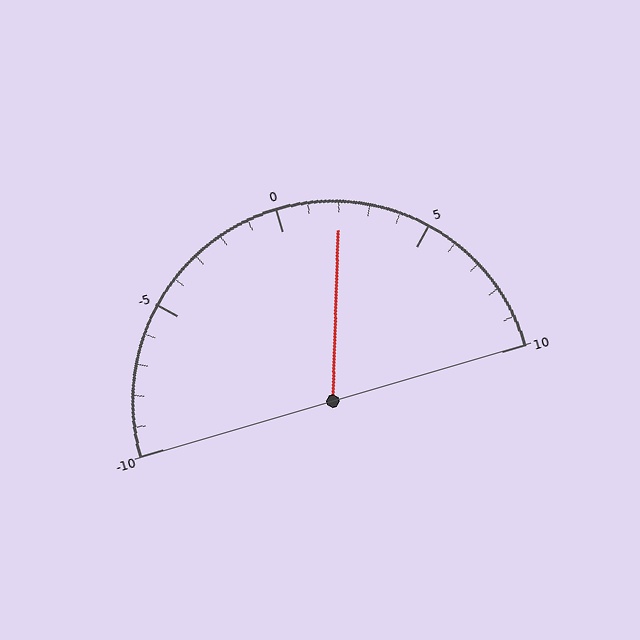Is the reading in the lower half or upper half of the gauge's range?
The reading is in the upper half of the range (-10 to 10).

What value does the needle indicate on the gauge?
The needle indicates approximately 2.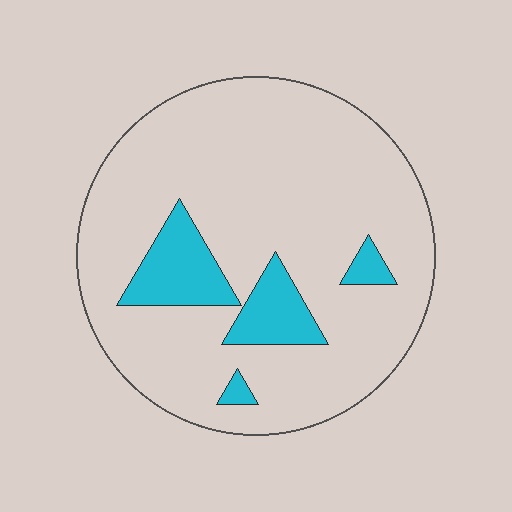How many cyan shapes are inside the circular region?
4.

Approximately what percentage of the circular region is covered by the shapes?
Approximately 15%.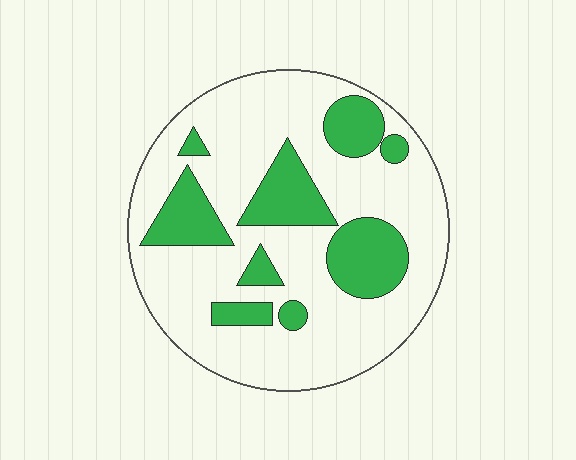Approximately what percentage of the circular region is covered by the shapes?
Approximately 25%.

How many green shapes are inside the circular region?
9.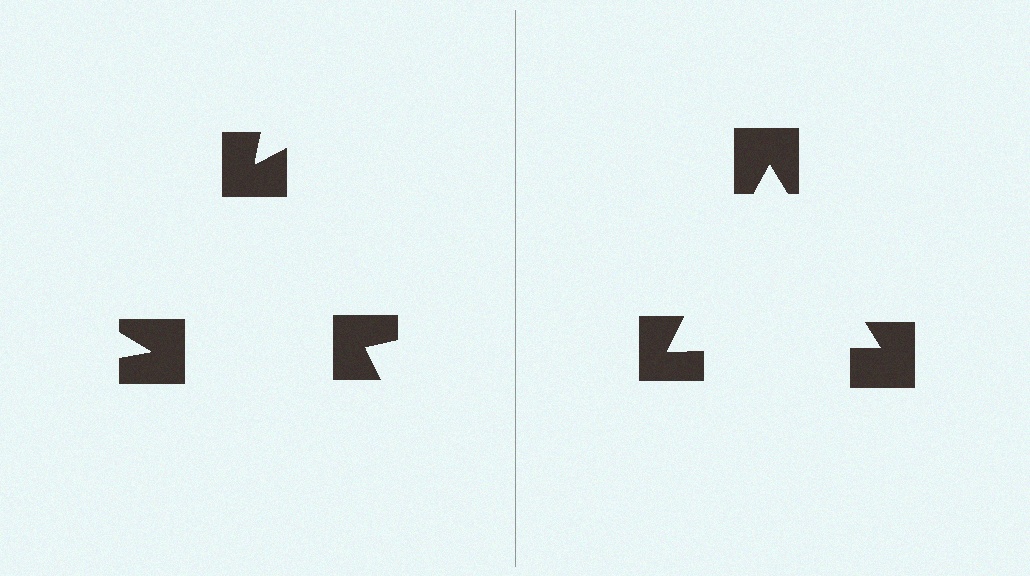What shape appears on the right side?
An illusory triangle.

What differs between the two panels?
The notched squares are positioned identically on both sides; only the wedge orientations differ. On the right they align to a triangle; on the left they are misaligned.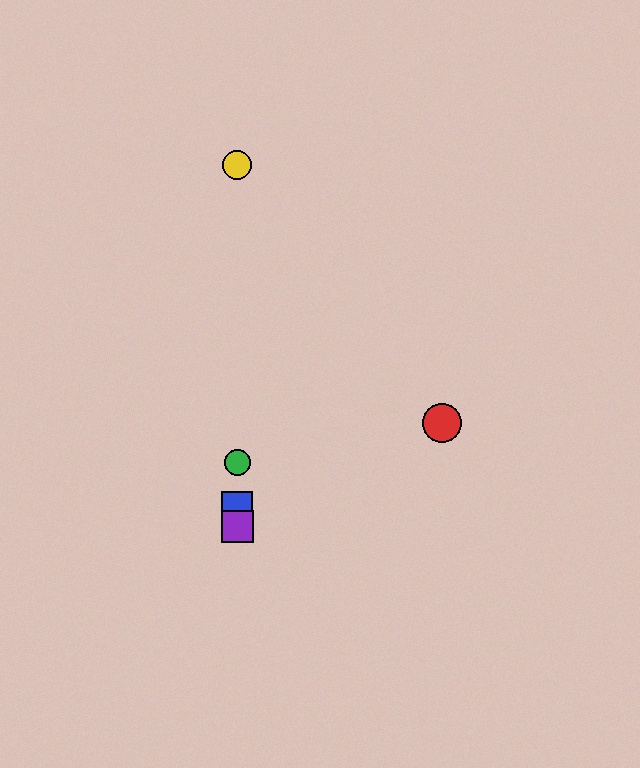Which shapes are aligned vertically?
The blue square, the green circle, the yellow circle, the purple square are aligned vertically.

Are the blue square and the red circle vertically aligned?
No, the blue square is at x≈237 and the red circle is at x≈442.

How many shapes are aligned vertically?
4 shapes (the blue square, the green circle, the yellow circle, the purple square) are aligned vertically.